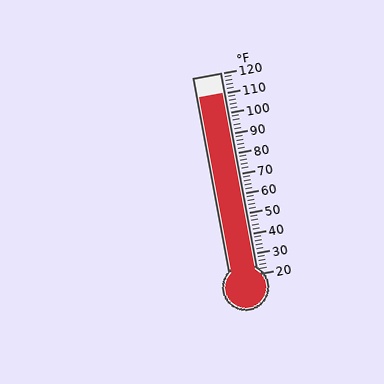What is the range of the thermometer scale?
The thermometer scale ranges from 20°F to 120°F.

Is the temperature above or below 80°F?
The temperature is above 80°F.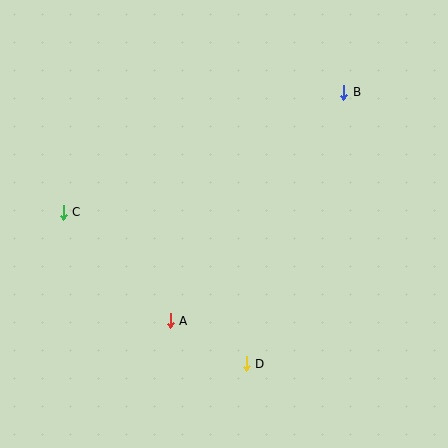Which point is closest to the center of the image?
Point A at (170, 321) is closest to the center.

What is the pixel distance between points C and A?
The distance between C and A is 152 pixels.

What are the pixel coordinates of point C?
Point C is at (63, 212).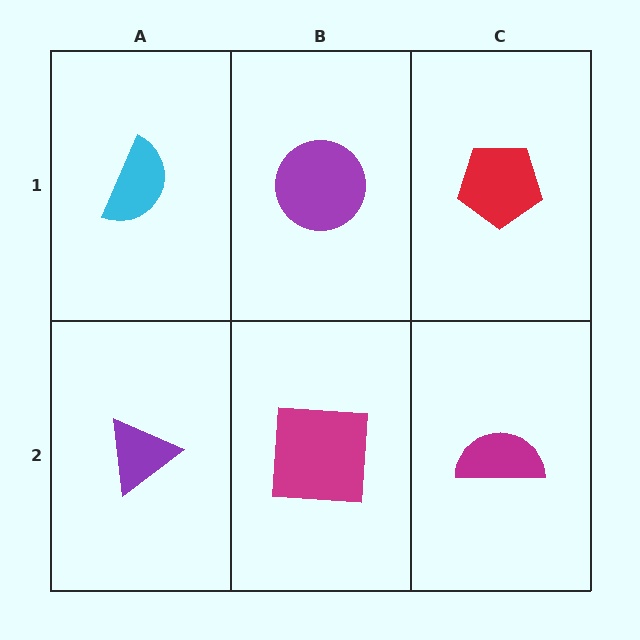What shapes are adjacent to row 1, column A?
A purple triangle (row 2, column A), a purple circle (row 1, column B).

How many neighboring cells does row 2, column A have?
2.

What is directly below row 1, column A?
A purple triangle.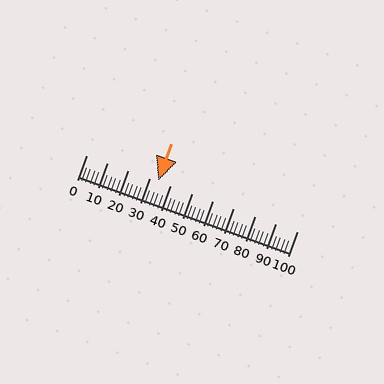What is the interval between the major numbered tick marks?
The major tick marks are spaced 10 units apart.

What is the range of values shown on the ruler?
The ruler shows values from 0 to 100.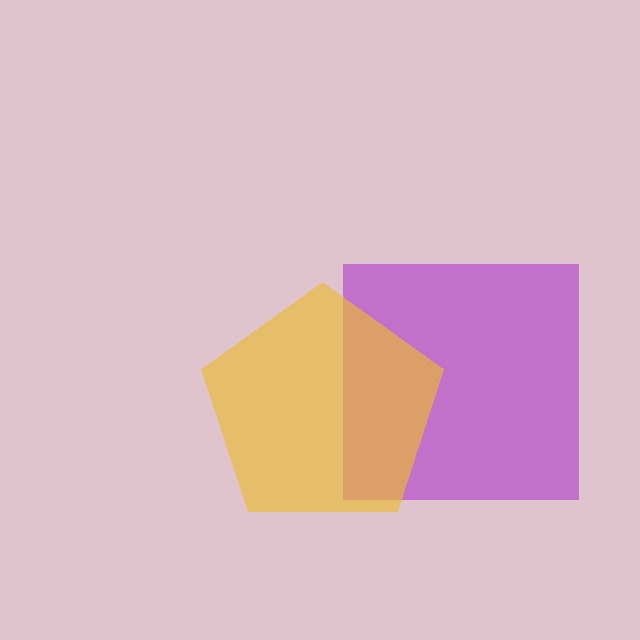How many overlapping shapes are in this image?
There are 2 overlapping shapes in the image.